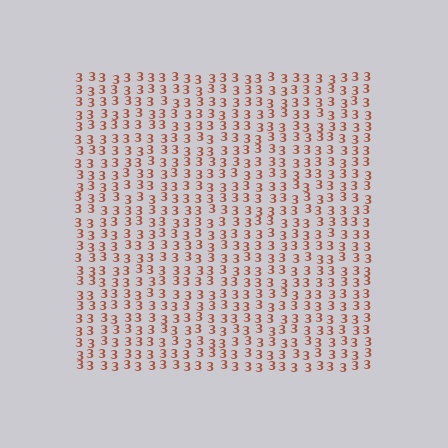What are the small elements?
The small elements are digit 3's.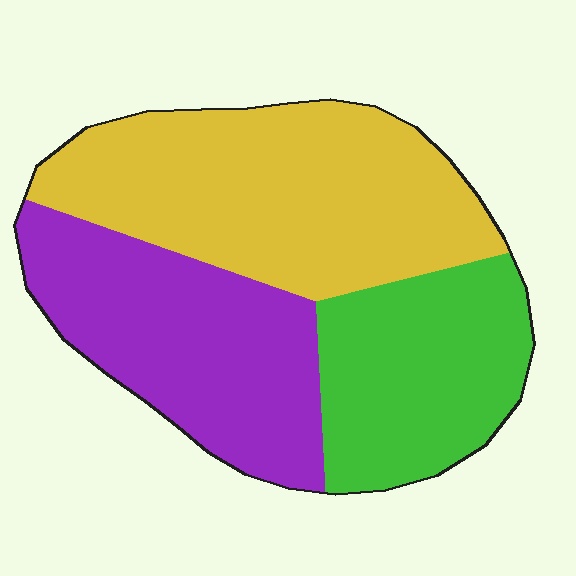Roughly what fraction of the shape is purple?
Purple covers roughly 30% of the shape.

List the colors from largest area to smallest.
From largest to smallest: yellow, purple, green.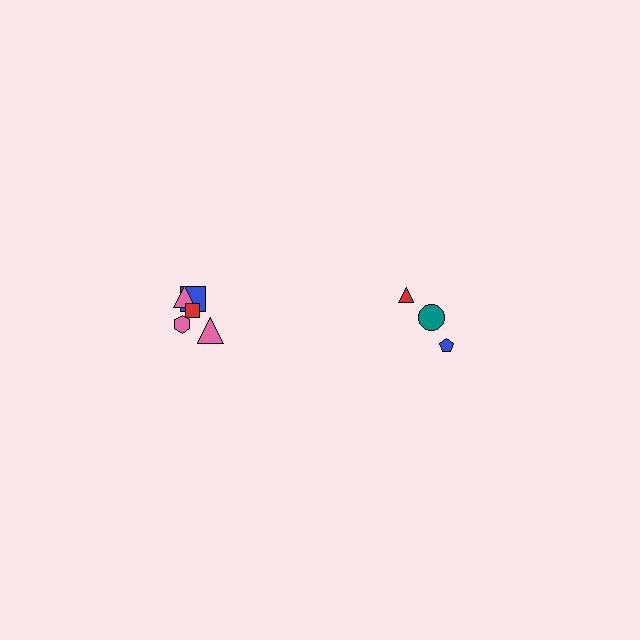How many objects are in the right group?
There are 3 objects.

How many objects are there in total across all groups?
There are 8 objects.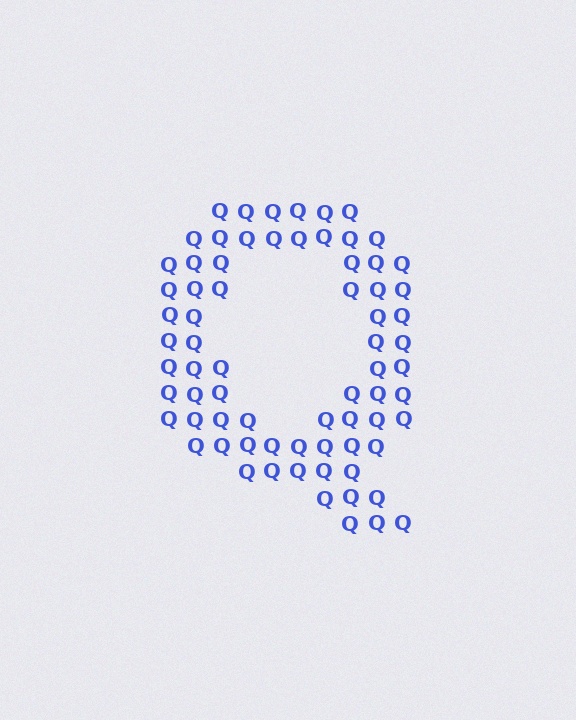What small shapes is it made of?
It is made of small letter Q's.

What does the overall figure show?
The overall figure shows the letter Q.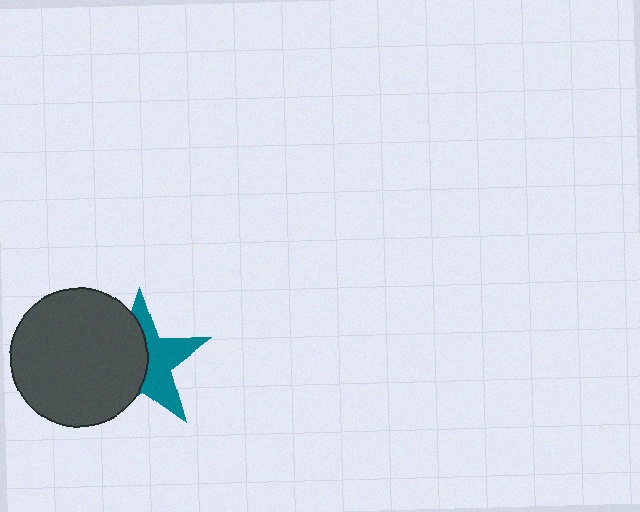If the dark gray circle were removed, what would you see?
You would see the complete teal star.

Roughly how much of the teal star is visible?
About half of it is visible (roughly 48%).